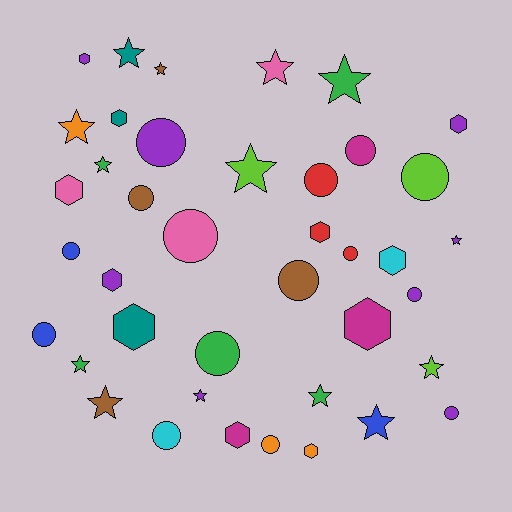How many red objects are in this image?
There are 3 red objects.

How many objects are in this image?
There are 40 objects.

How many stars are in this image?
There are 14 stars.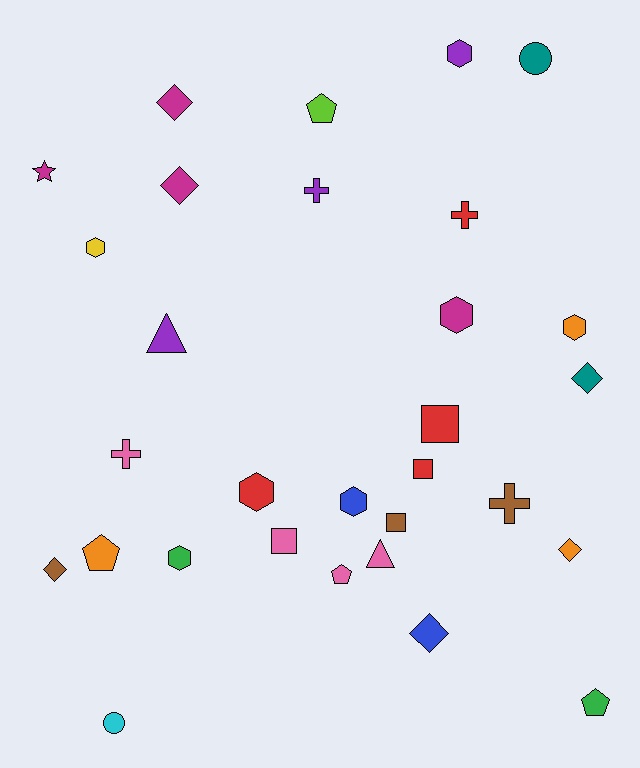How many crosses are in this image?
There are 4 crosses.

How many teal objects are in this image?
There are 2 teal objects.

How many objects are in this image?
There are 30 objects.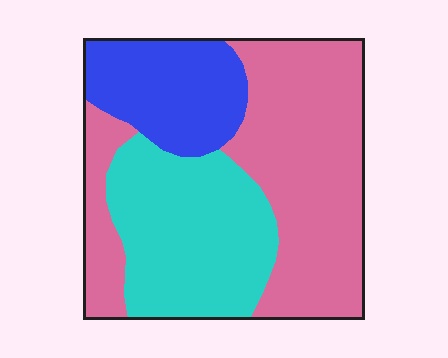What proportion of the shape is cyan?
Cyan takes up between a sixth and a third of the shape.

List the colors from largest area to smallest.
From largest to smallest: pink, cyan, blue.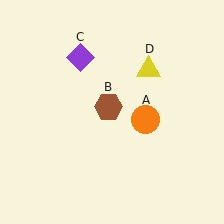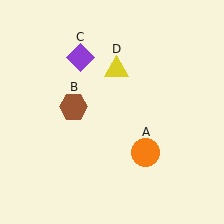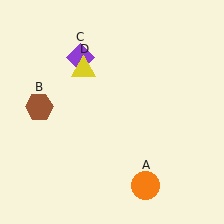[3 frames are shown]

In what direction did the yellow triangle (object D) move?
The yellow triangle (object D) moved left.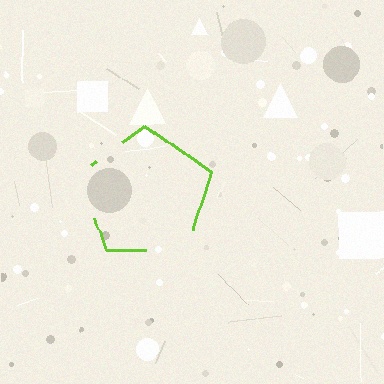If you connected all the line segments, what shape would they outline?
They would outline a pentagon.